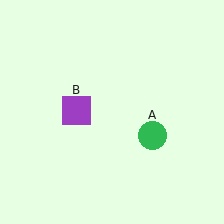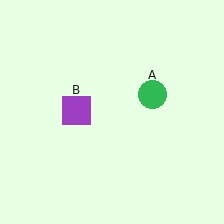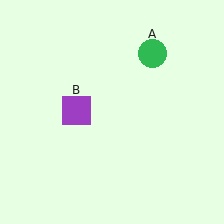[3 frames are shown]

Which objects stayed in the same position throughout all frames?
Purple square (object B) remained stationary.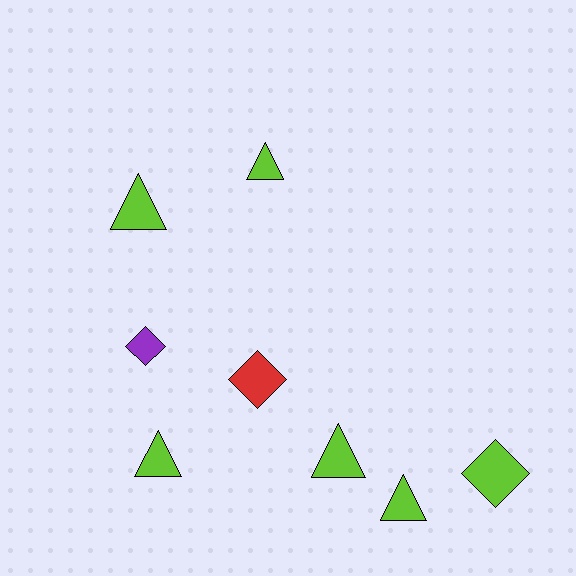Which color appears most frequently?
Lime, with 6 objects.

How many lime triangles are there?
There are 5 lime triangles.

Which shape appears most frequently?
Triangle, with 5 objects.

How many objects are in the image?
There are 8 objects.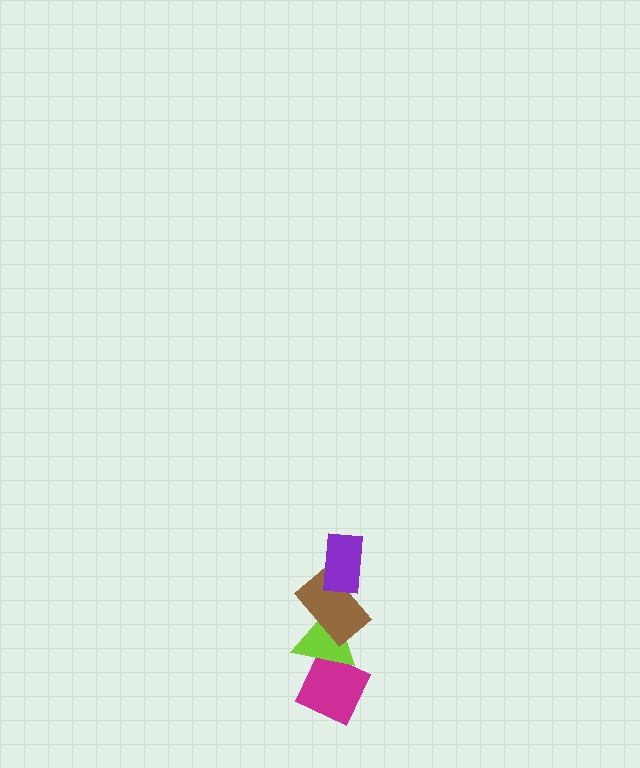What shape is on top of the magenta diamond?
The lime triangle is on top of the magenta diamond.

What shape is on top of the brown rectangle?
The purple rectangle is on top of the brown rectangle.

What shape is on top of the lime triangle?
The brown rectangle is on top of the lime triangle.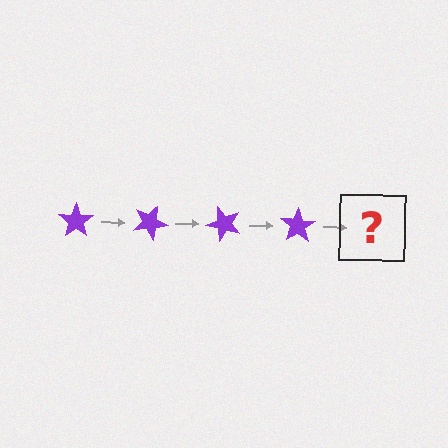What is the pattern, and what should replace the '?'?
The pattern is that the star rotates 25 degrees each step. The '?' should be a purple star rotated 100 degrees.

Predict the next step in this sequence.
The next step is a purple star rotated 100 degrees.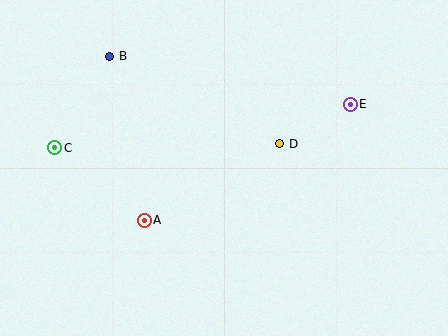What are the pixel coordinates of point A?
Point A is at (144, 220).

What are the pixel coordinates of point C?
Point C is at (55, 148).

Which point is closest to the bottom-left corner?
Point A is closest to the bottom-left corner.